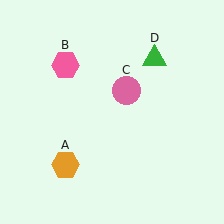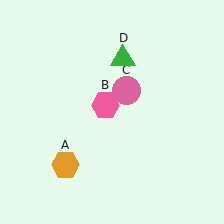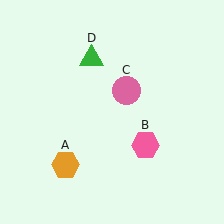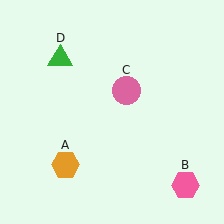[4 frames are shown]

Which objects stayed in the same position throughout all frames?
Orange hexagon (object A) and pink circle (object C) remained stationary.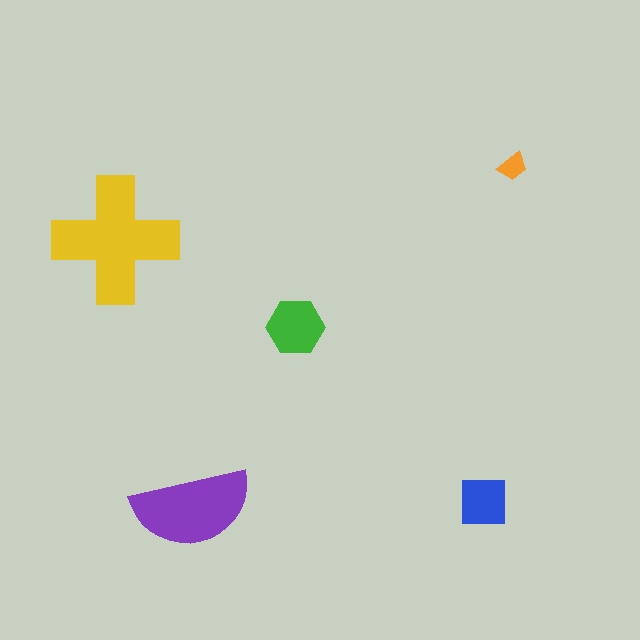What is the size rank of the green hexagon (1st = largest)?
3rd.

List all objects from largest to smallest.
The yellow cross, the purple semicircle, the green hexagon, the blue square, the orange trapezoid.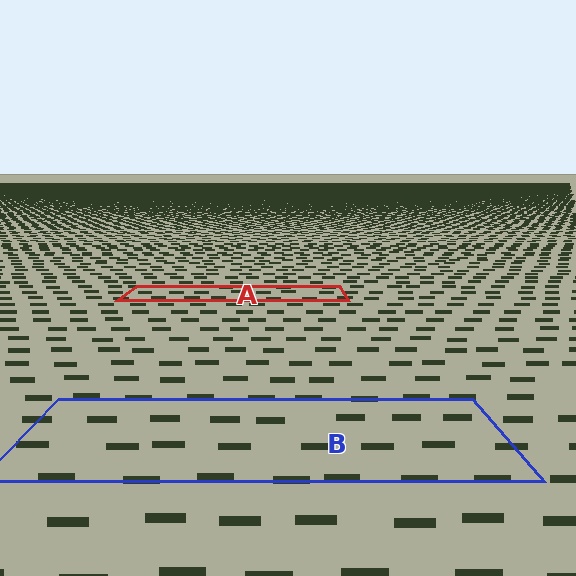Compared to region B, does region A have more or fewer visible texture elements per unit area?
Region A has more texture elements per unit area — they are packed more densely because it is farther away.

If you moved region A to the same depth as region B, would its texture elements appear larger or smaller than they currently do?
They would appear larger. At a closer depth, the same texture elements are projected at a bigger on-screen size.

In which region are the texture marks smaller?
The texture marks are smaller in region A, because it is farther away.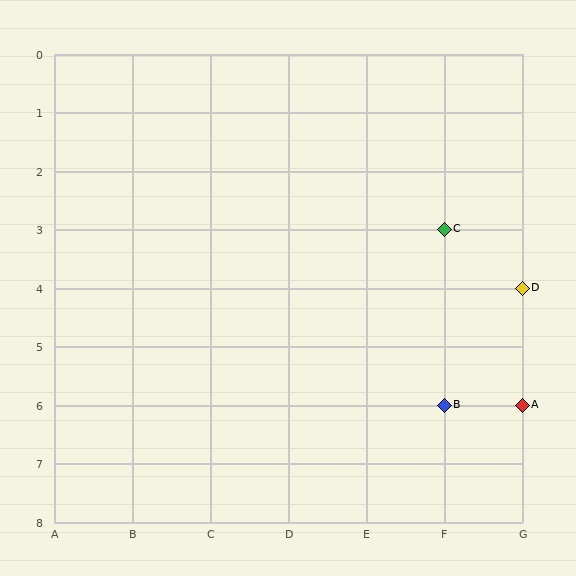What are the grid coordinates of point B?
Point B is at grid coordinates (F, 6).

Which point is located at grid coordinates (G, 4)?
Point D is at (G, 4).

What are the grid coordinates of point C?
Point C is at grid coordinates (F, 3).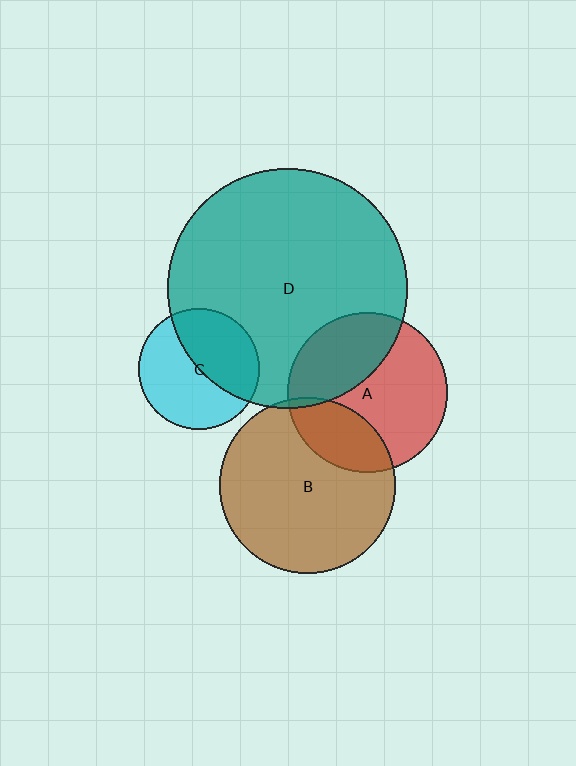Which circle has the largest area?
Circle D (teal).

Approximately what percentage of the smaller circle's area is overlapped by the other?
Approximately 5%.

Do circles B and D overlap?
Yes.